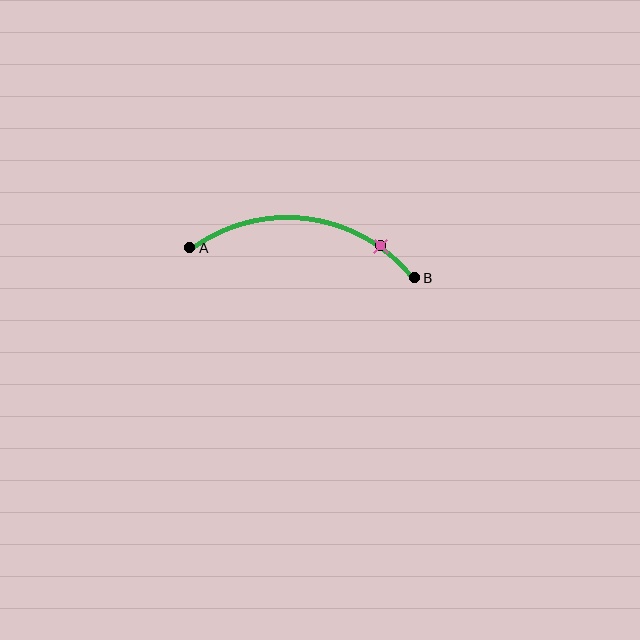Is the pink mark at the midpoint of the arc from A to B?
No. The pink mark lies on the arc but is closer to endpoint B. The arc midpoint would be at the point on the curve equidistant along the arc from both A and B.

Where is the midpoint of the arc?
The arc midpoint is the point on the curve farthest from the straight line joining A and B. It sits above that line.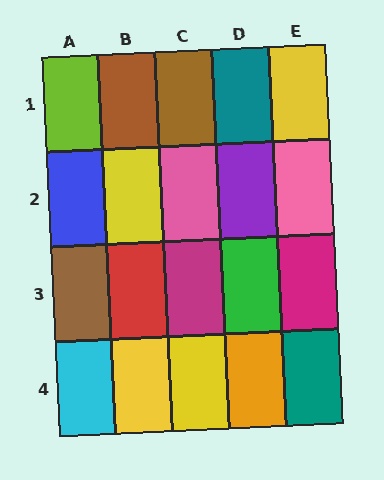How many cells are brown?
3 cells are brown.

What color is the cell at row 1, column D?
Teal.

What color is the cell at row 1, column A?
Lime.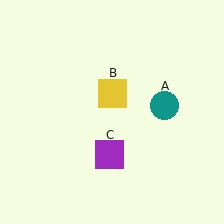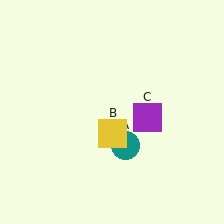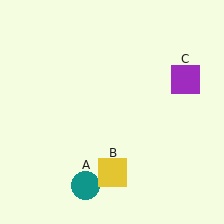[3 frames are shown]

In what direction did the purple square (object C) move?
The purple square (object C) moved up and to the right.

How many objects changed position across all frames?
3 objects changed position: teal circle (object A), yellow square (object B), purple square (object C).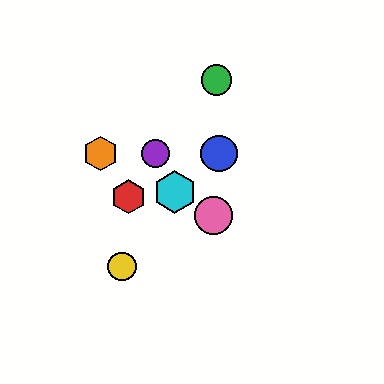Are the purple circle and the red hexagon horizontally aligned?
No, the purple circle is at y≈153 and the red hexagon is at y≈197.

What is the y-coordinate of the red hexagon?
The red hexagon is at y≈197.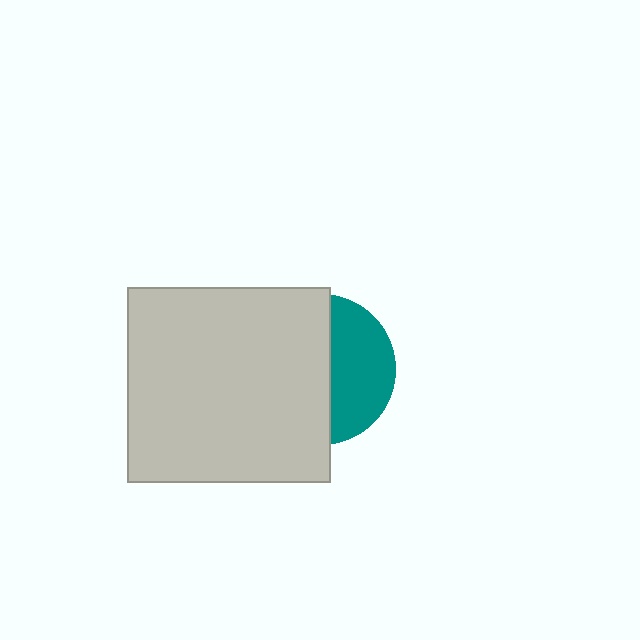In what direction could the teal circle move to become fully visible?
The teal circle could move right. That would shift it out from behind the light gray rectangle entirely.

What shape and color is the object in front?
The object in front is a light gray rectangle.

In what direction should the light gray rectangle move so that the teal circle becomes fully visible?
The light gray rectangle should move left. That is the shortest direction to clear the overlap and leave the teal circle fully visible.